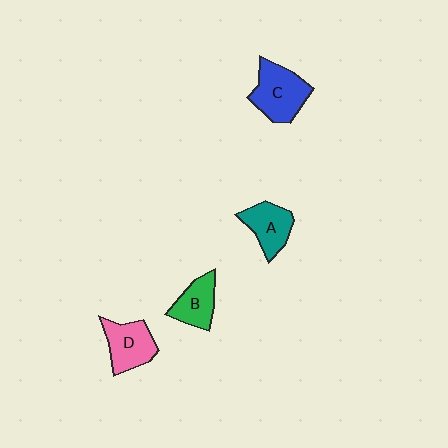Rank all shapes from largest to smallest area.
From largest to smallest: C (blue), D (pink), A (teal), B (green).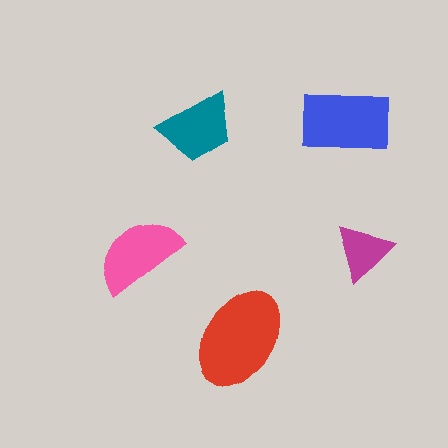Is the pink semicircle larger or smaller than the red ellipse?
Smaller.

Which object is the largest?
The red ellipse.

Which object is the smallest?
The magenta triangle.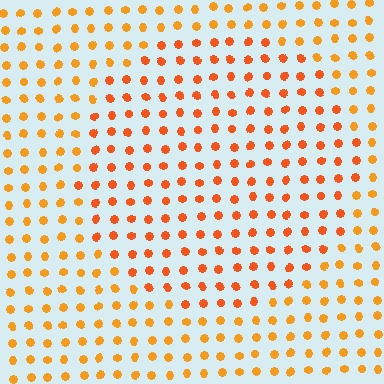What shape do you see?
I see a circle.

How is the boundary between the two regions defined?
The boundary is defined purely by a slight shift in hue (about 20 degrees). Spacing, size, and orientation are identical on both sides.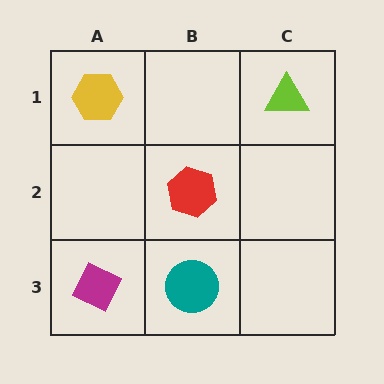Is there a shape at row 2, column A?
No, that cell is empty.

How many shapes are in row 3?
2 shapes.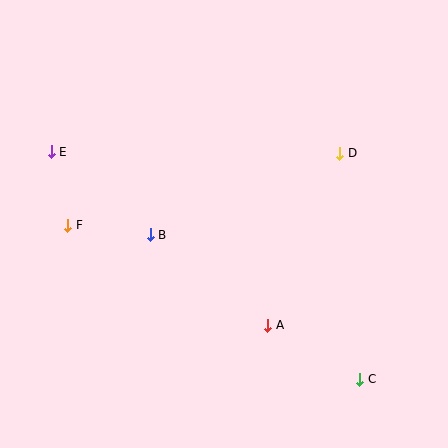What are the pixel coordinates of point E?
Point E is at (51, 152).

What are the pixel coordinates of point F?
Point F is at (68, 225).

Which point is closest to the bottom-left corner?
Point F is closest to the bottom-left corner.